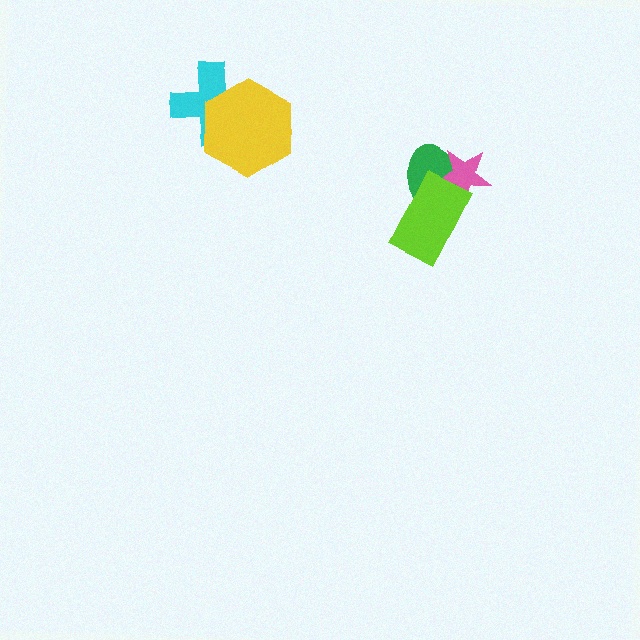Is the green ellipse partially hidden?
Yes, it is partially covered by another shape.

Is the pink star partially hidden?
Yes, it is partially covered by another shape.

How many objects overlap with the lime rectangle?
2 objects overlap with the lime rectangle.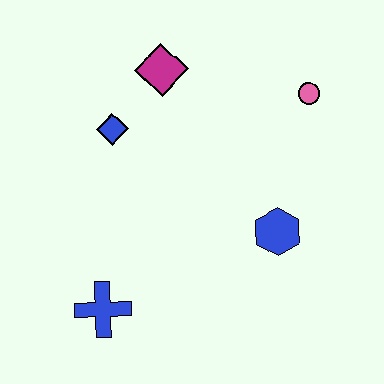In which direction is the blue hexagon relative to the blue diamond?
The blue hexagon is to the right of the blue diamond.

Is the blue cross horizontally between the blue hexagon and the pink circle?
No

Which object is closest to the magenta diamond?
The blue diamond is closest to the magenta diamond.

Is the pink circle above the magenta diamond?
No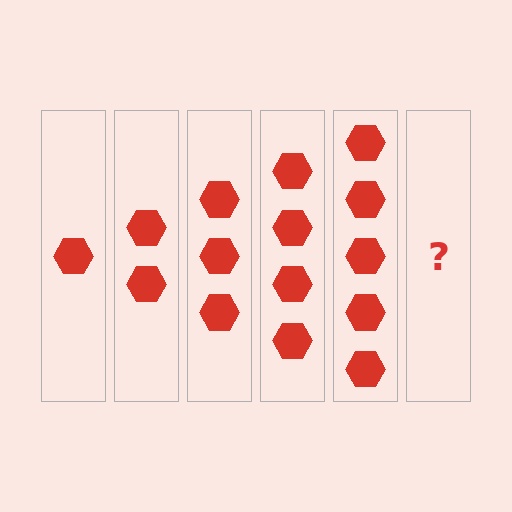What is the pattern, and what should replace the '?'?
The pattern is that each step adds one more hexagon. The '?' should be 6 hexagons.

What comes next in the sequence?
The next element should be 6 hexagons.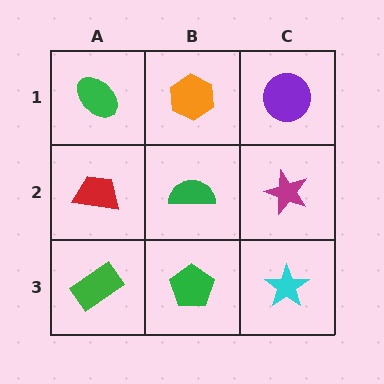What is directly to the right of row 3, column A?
A green pentagon.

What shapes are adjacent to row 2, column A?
A green ellipse (row 1, column A), a green rectangle (row 3, column A), a green semicircle (row 2, column B).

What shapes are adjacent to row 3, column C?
A magenta star (row 2, column C), a green pentagon (row 3, column B).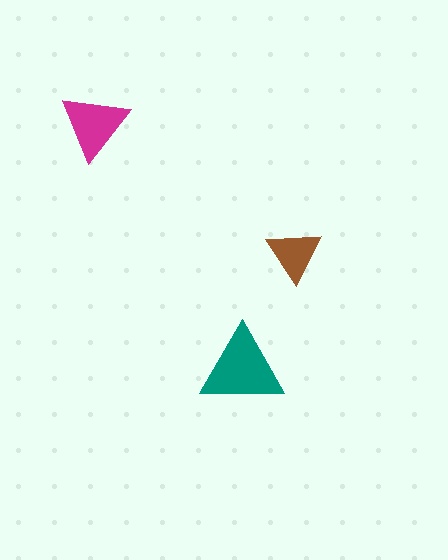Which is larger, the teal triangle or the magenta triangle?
The teal one.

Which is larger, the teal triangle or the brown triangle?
The teal one.